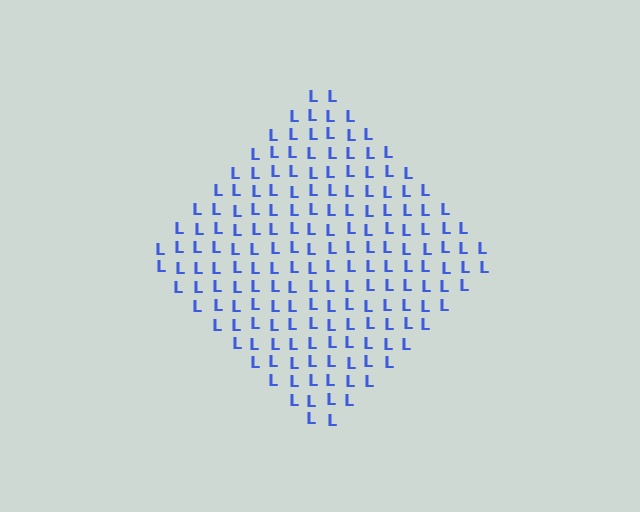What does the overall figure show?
The overall figure shows a diamond.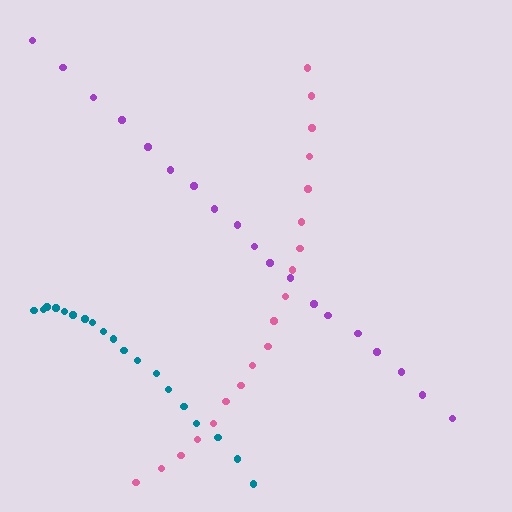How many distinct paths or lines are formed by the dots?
There are 3 distinct paths.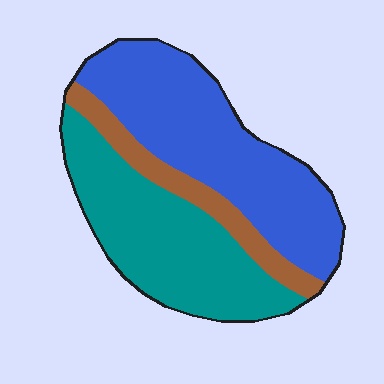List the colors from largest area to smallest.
From largest to smallest: blue, teal, brown.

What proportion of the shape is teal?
Teal takes up about two fifths (2/5) of the shape.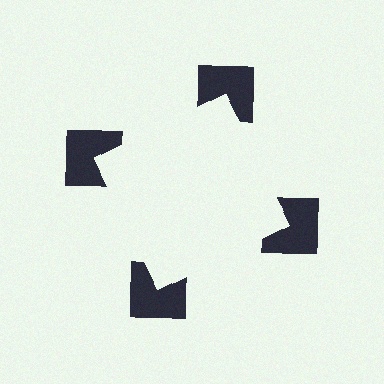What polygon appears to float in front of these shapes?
An illusory square — its edges are inferred from the aligned wedge cuts in the notched squares, not physically drawn.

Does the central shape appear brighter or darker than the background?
It typically appears slightly brighter than the background, even though no actual brightness change is drawn.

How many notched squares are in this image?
There are 4 — one at each vertex of the illusory square.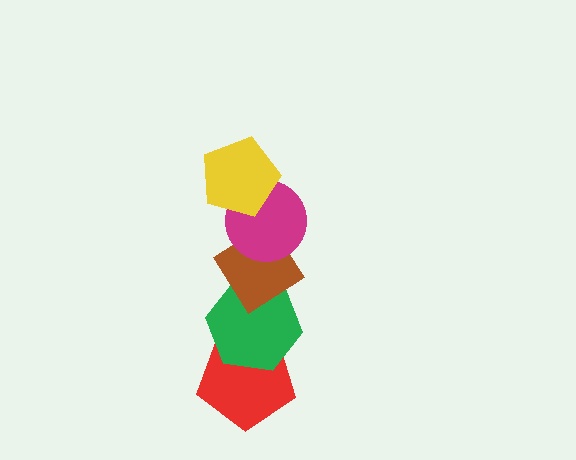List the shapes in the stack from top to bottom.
From top to bottom: the yellow pentagon, the magenta circle, the brown diamond, the green hexagon, the red pentagon.